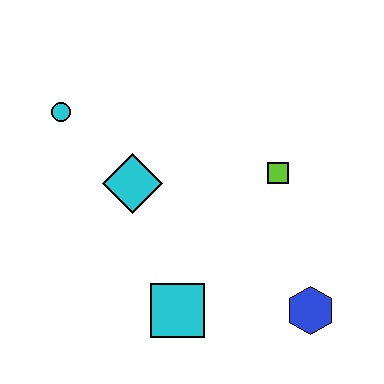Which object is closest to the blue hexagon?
The cyan square is closest to the blue hexagon.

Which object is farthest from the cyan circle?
The blue hexagon is farthest from the cyan circle.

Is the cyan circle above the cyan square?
Yes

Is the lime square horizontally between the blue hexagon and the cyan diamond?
Yes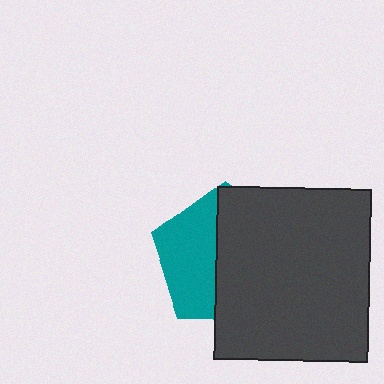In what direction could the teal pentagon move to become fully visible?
The teal pentagon could move left. That would shift it out from behind the dark gray rectangle entirely.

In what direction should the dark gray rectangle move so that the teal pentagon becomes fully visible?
The dark gray rectangle should move right. That is the shortest direction to clear the overlap and leave the teal pentagon fully visible.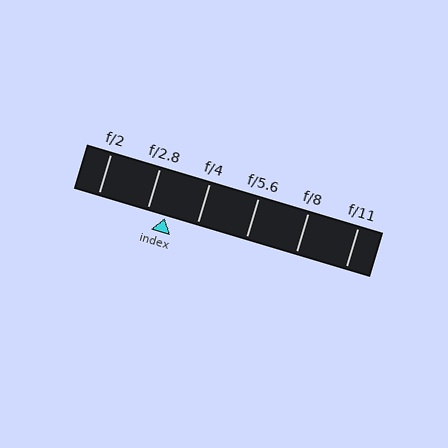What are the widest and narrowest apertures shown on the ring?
The widest aperture shown is f/2 and the narrowest is f/11.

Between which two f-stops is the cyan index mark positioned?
The index mark is between f/2.8 and f/4.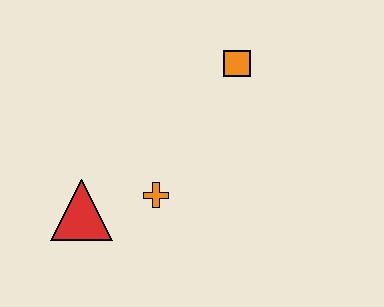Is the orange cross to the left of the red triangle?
No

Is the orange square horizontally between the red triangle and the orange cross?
No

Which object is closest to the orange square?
The orange cross is closest to the orange square.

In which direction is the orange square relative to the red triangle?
The orange square is to the right of the red triangle.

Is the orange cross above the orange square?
No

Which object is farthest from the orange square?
The red triangle is farthest from the orange square.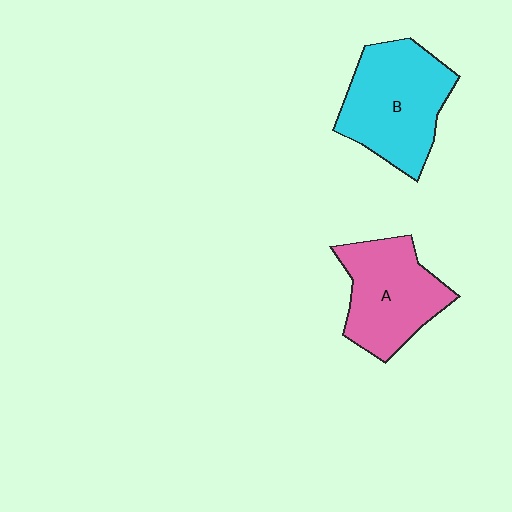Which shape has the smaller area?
Shape A (pink).